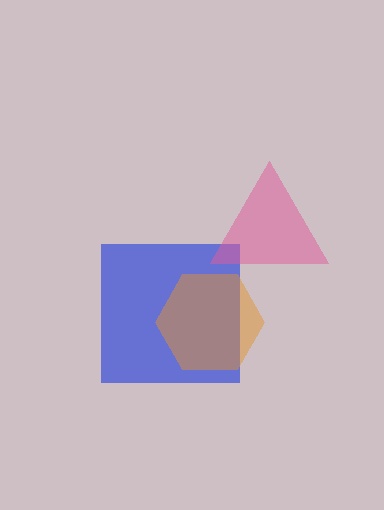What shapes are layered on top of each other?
The layered shapes are: a blue square, a pink triangle, an orange hexagon.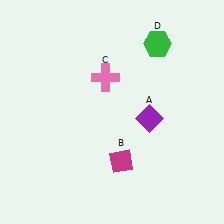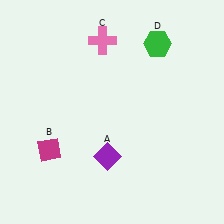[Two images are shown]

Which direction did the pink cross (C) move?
The pink cross (C) moved up.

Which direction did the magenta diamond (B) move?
The magenta diamond (B) moved left.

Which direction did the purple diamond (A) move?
The purple diamond (A) moved left.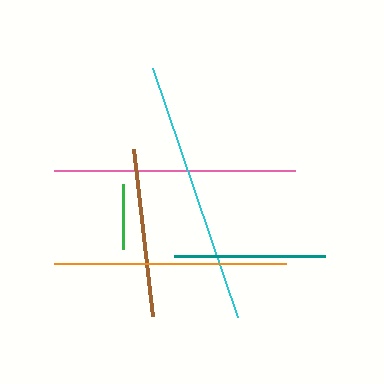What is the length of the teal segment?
The teal segment is approximately 151 pixels long.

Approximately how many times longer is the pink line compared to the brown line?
The pink line is approximately 1.4 times the length of the brown line.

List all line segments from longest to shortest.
From longest to shortest: cyan, pink, orange, brown, teal, green.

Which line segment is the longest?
The cyan line is the longest at approximately 263 pixels.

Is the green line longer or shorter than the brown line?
The brown line is longer than the green line.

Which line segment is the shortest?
The green line is the shortest at approximately 65 pixels.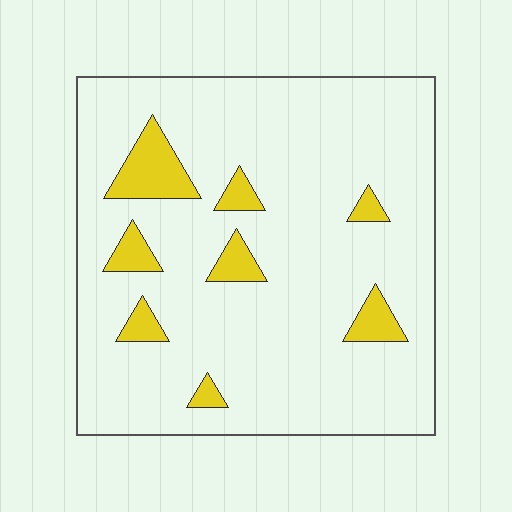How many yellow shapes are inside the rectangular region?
8.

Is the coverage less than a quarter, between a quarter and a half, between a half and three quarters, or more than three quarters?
Less than a quarter.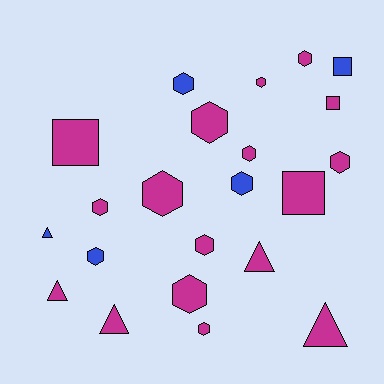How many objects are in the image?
There are 22 objects.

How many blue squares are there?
There is 1 blue square.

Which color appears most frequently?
Magenta, with 17 objects.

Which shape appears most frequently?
Hexagon, with 13 objects.